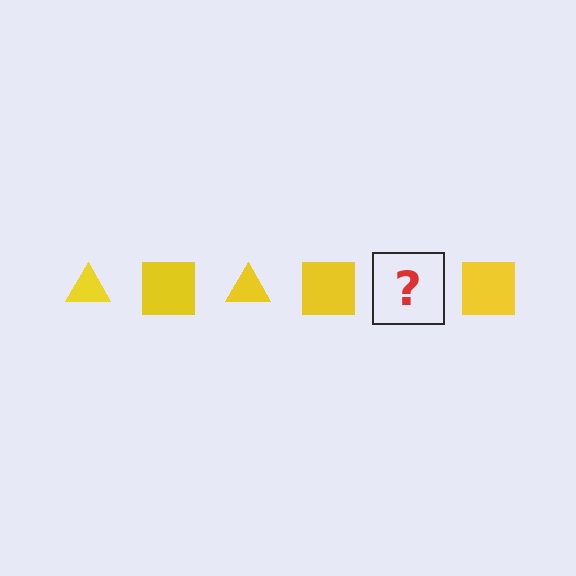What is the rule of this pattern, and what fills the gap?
The rule is that the pattern cycles through triangle, square shapes in yellow. The gap should be filled with a yellow triangle.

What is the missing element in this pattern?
The missing element is a yellow triangle.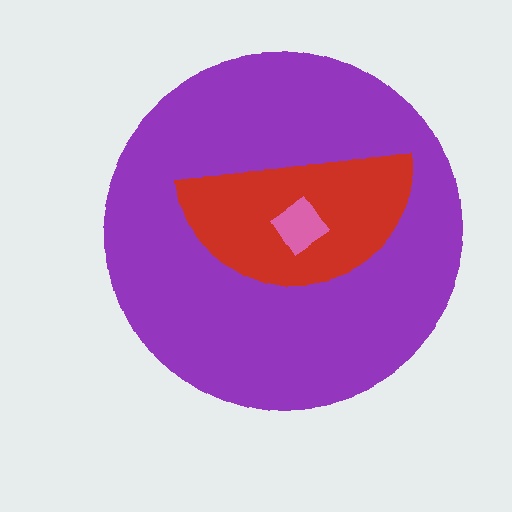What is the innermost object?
The pink diamond.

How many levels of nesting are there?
3.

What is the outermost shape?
The purple circle.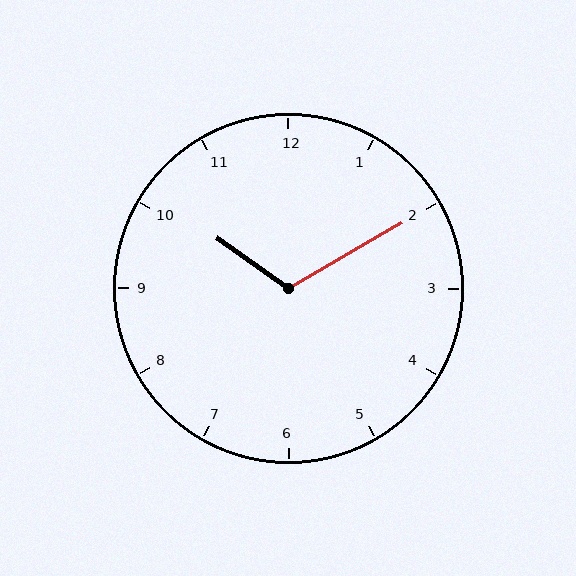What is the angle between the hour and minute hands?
Approximately 115 degrees.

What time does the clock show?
10:10.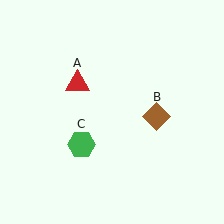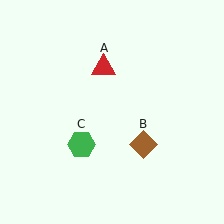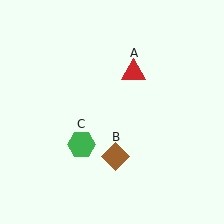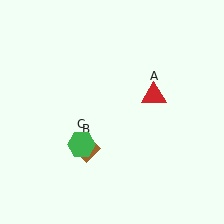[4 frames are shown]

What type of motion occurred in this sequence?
The red triangle (object A), brown diamond (object B) rotated clockwise around the center of the scene.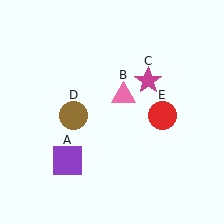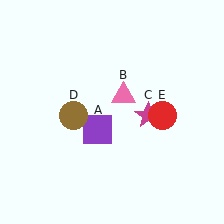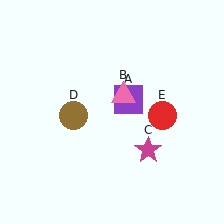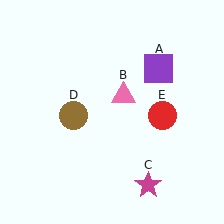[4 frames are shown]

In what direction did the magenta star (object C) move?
The magenta star (object C) moved down.